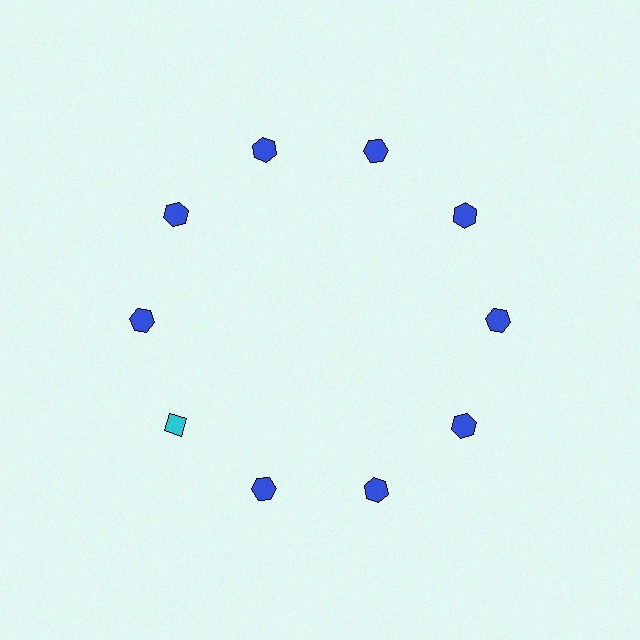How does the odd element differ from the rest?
It differs in both color (cyan instead of blue) and shape (diamond instead of hexagon).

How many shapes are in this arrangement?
There are 10 shapes arranged in a ring pattern.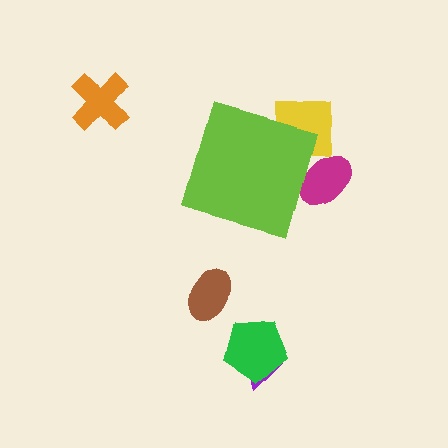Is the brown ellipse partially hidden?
No, the brown ellipse is fully visible.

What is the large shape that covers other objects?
A lime diamond.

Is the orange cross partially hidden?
No, the orange cross is fully visible.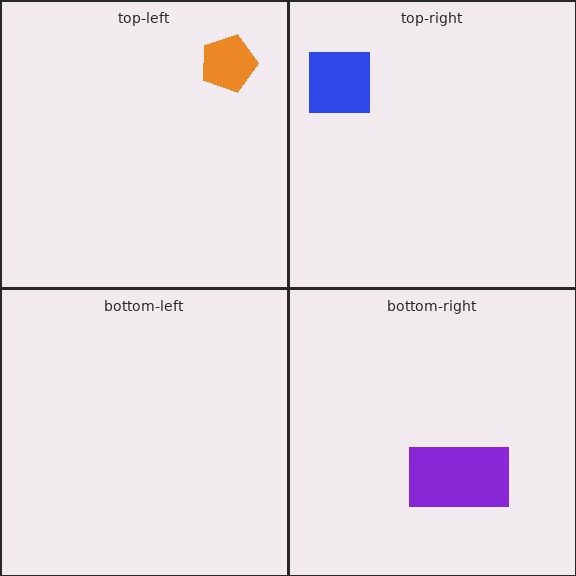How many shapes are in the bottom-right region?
1.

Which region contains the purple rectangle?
The bottom-right region.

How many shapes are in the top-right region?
1.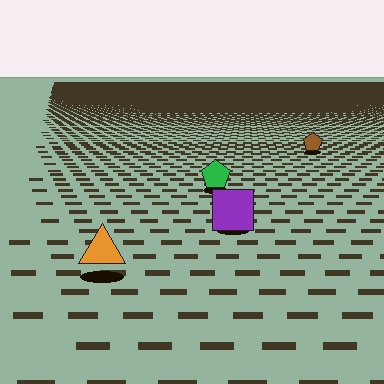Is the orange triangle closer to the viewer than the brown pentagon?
Yes. The orange triangle is closer — you can tell from the texture gradient: the ground texture is coarser near it.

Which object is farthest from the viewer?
The brown pentagon is farthest from the viewer. It appears smaller and the ground texture around it is denser.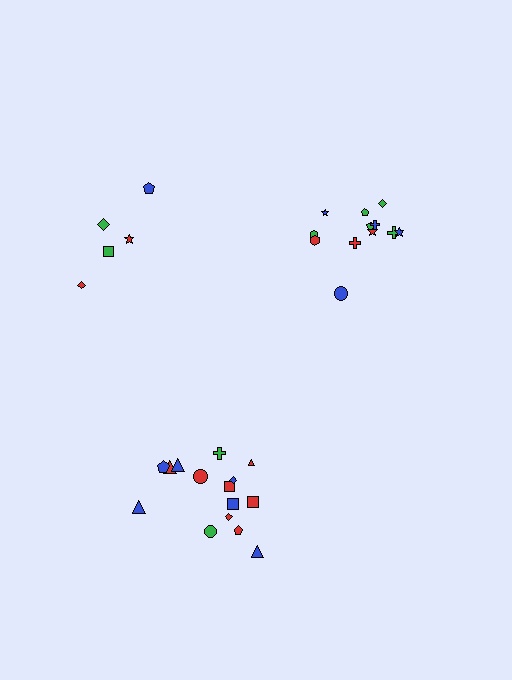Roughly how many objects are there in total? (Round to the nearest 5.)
Roughly 30 objects in total.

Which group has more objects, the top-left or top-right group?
The top-right group.